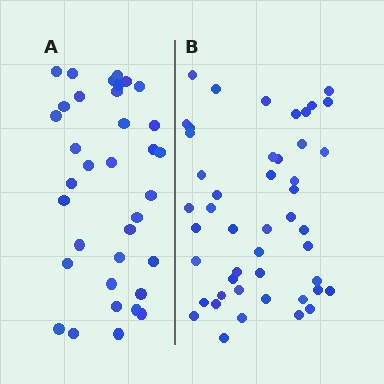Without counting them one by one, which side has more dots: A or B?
Region B (the right region) has more dots.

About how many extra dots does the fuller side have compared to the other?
Region B has roughly 12 or so more dots than region A.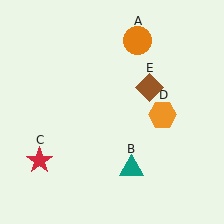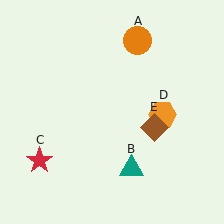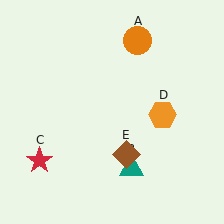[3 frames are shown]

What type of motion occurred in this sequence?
The brown diamond (object E) rotated clockwise around the center of the scene.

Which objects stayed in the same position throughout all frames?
Orange circle (object A) and teal triangle (object B) and red star (object C) and orange hexagon (object D) remained stationary.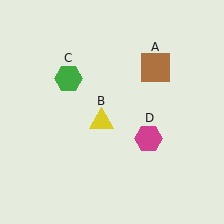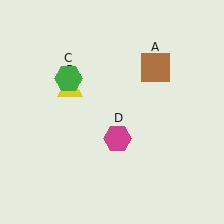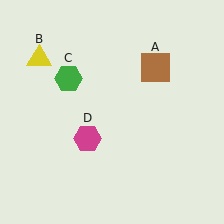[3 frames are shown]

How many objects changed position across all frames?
2 objects changed position: yellow triangle (object B), magenta hexagon (object D).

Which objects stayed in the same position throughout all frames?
Brown square (object A) and green hexagon (object C) remained stationary.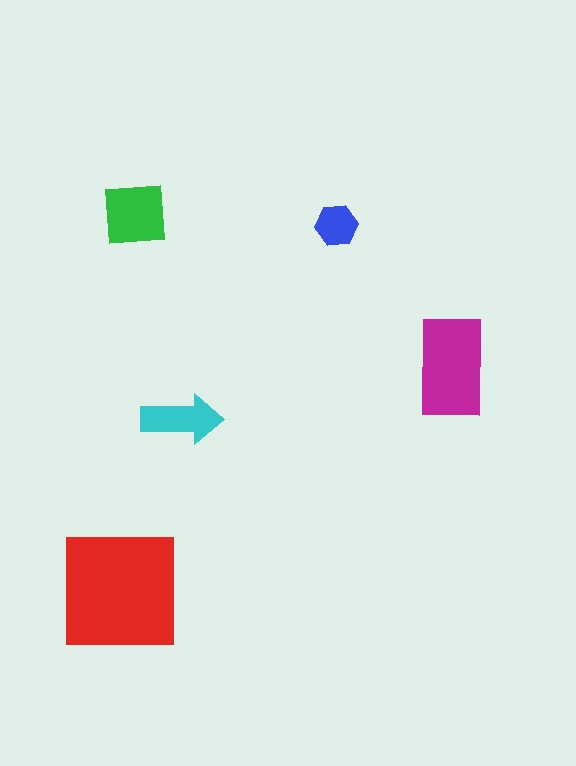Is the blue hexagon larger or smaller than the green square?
Smaller.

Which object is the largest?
The red square.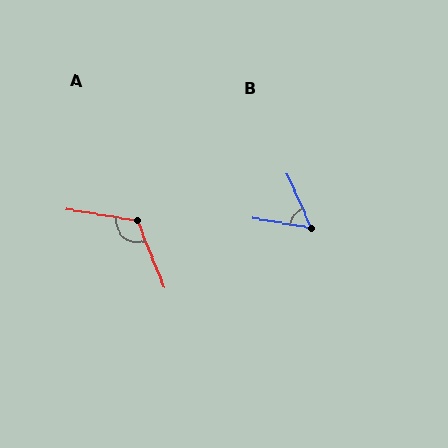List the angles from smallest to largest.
B (56°), A (121°).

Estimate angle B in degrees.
Approximately 56 degrees.